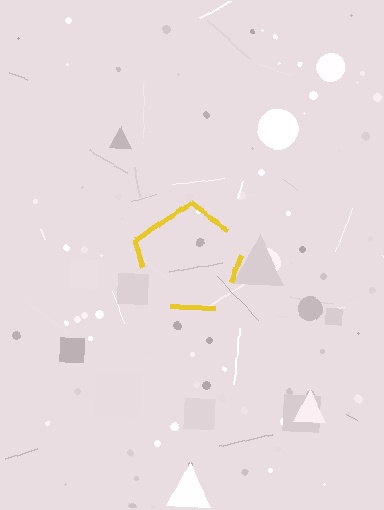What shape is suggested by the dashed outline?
The dashed outline suggests a pentagon.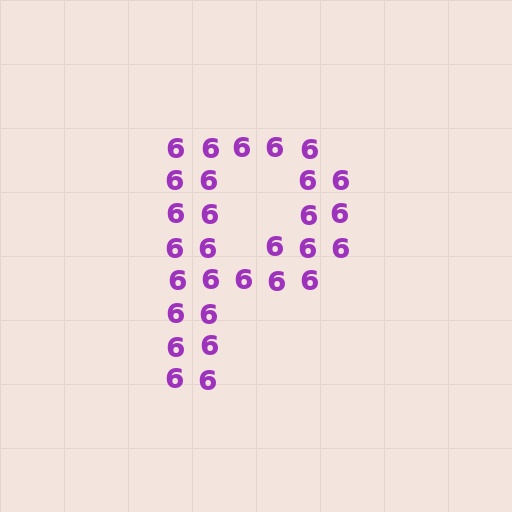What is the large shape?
The large shape is the letter P.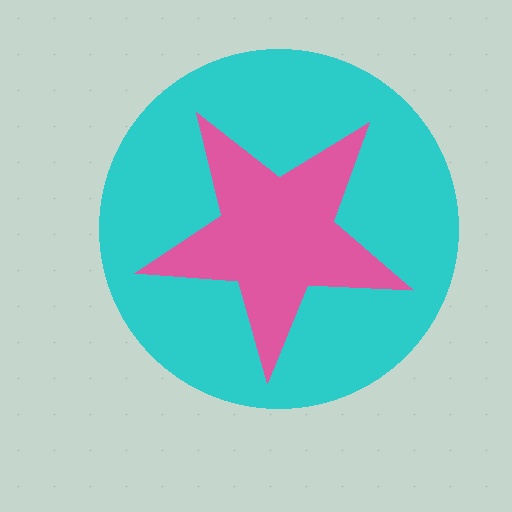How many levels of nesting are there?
2.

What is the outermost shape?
The cyan circle.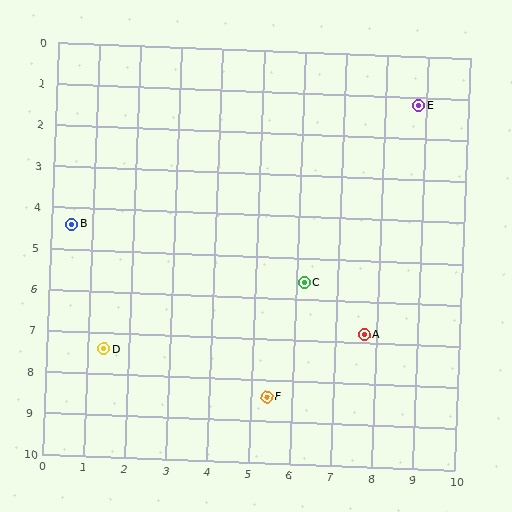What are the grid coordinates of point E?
Point E is at approximately (8.8, 1.2).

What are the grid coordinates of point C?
Point C is at approximately (6.2, 5.6).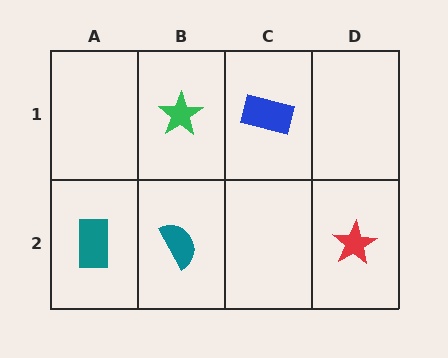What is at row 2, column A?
A teal rectangle.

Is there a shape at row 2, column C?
No, that cell is empty.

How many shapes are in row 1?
2 shapes.